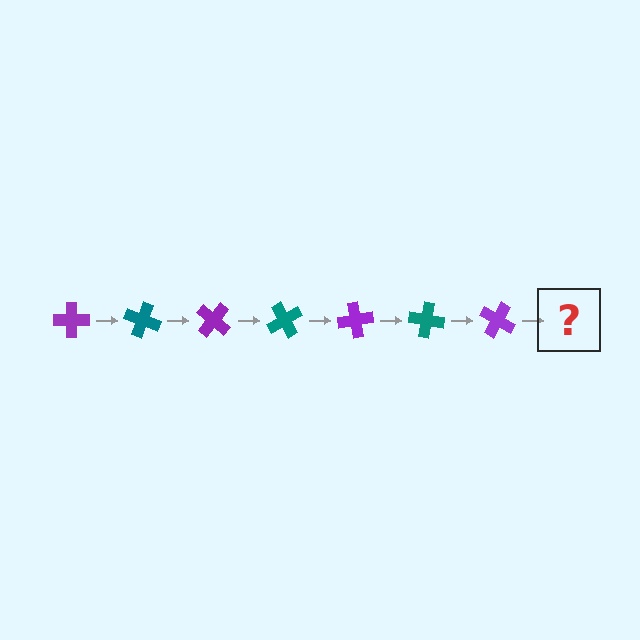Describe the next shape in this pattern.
It should be a teal cross, rotated 140 degrees from the start.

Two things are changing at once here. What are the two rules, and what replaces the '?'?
The two rules are that it rotates 20 degrees each step and the color cycles through purple and teal. The '?' should be a teal cross, rotated 140 degrees from the start.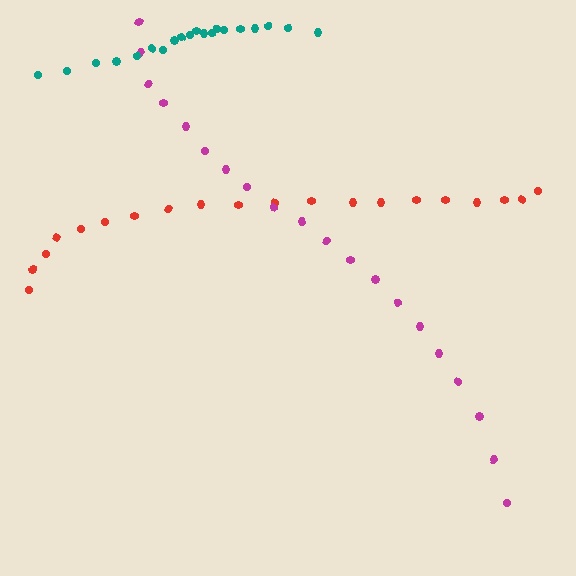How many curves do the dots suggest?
There are 3 distinct paths.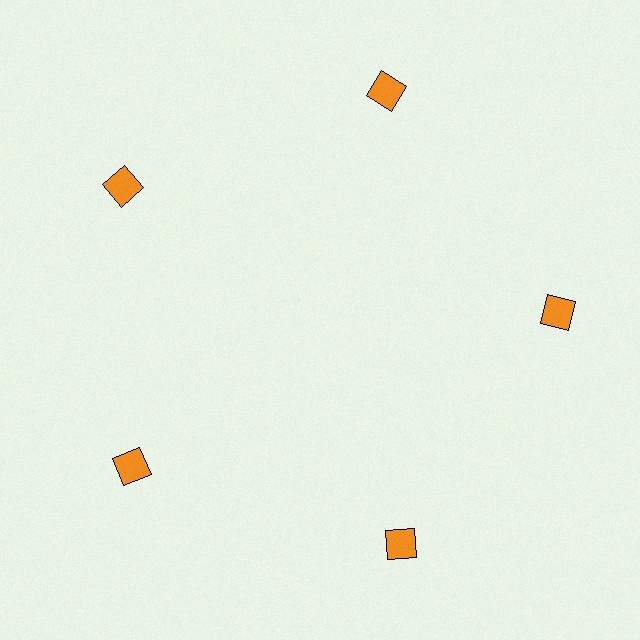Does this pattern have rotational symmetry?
Yes, this pattern has 5-fold rotational symmetry. It looks the same after rotating 72 degrees around the center.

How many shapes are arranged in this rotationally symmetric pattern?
There are 5 shapes, arranged in 5 groups of 1.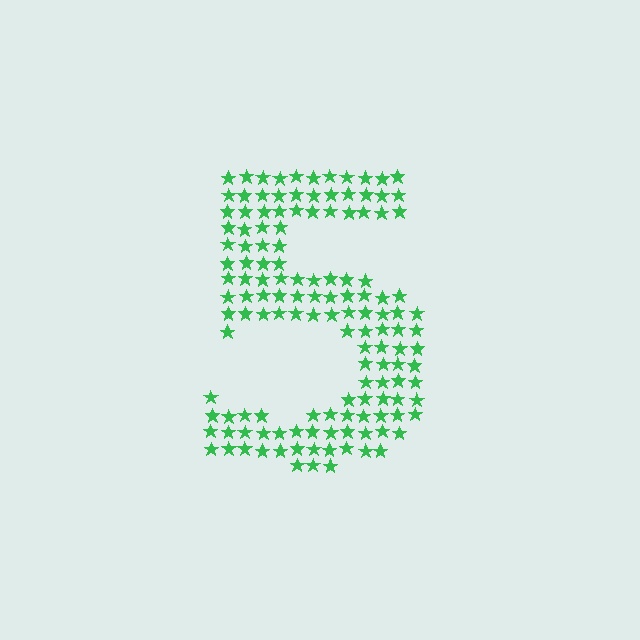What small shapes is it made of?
It is made of small stars.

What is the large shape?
The large shape is the digit 5.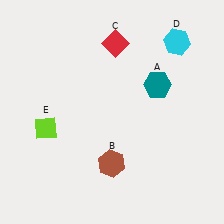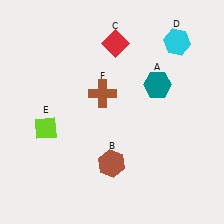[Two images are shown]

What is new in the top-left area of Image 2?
A brown cross (F) was added in the top-left area of Image 2.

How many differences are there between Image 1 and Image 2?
There is 1 difference between the two images.